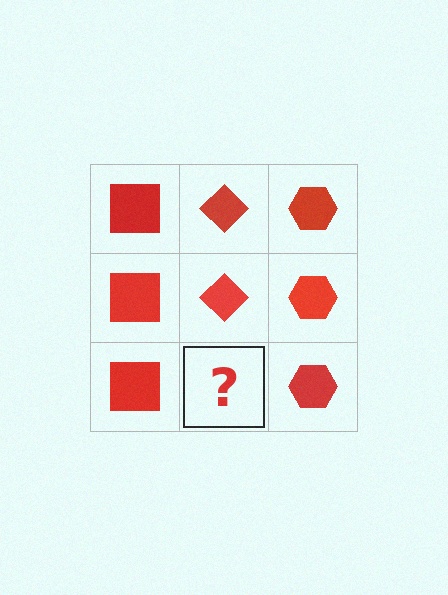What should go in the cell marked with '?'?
The missing cell should contain a red diamond.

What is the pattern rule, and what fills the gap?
The rule is that each column has a consistent shape. The gap should be filled with a red diamond.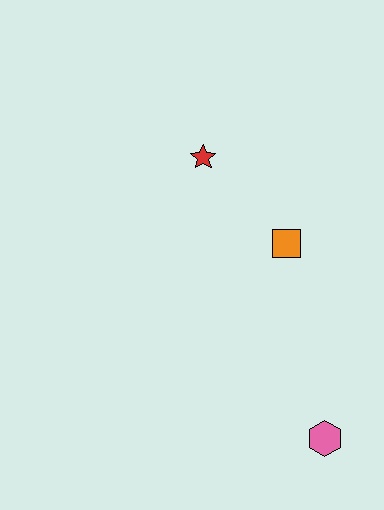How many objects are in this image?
There are 3 objects.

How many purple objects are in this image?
There are no purple objects.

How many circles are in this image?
There are no circles.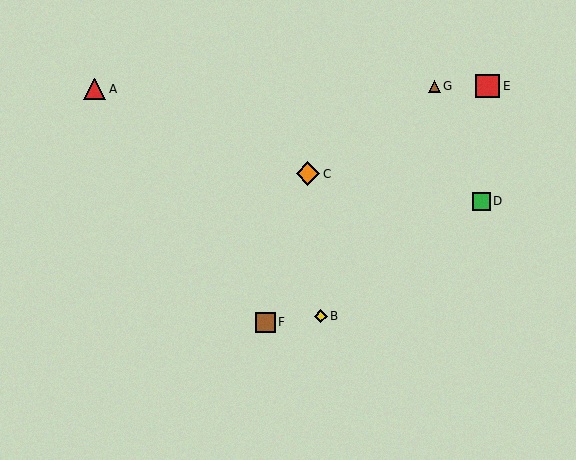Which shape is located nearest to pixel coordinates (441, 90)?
The brown triangle (labeled G) at (434, 87) is nearest to that location.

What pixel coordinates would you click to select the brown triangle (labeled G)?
Click at (434, 87) to select the brown triangle G.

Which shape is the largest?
The red square (labeled E) is the largest.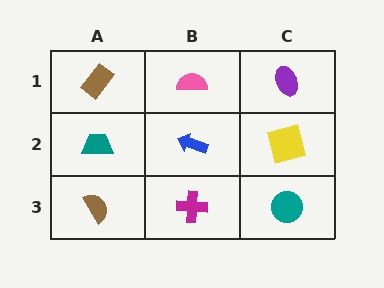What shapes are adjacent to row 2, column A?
A brown rectangle (row 1, column A), a brown semicircle (row 3, column A), a blue arrow (row 2, column B).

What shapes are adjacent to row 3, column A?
A teal trapezoid (row 2, column A), a magenta cross (row 3, column B).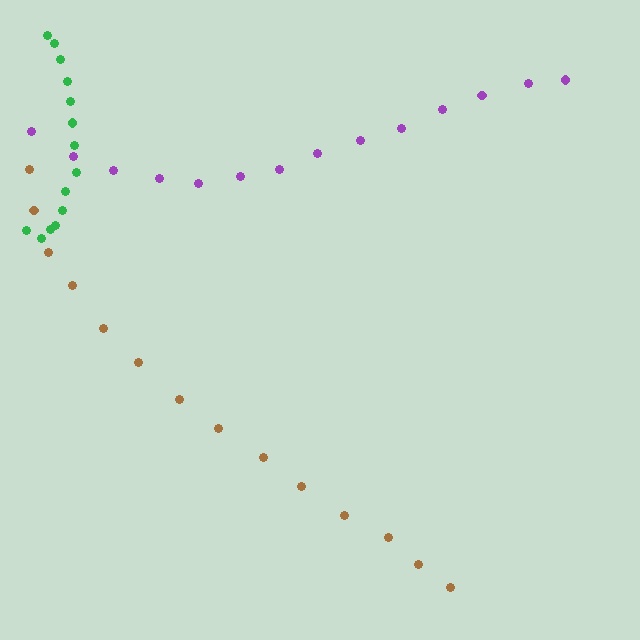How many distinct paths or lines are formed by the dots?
There are 3 distinct paths.